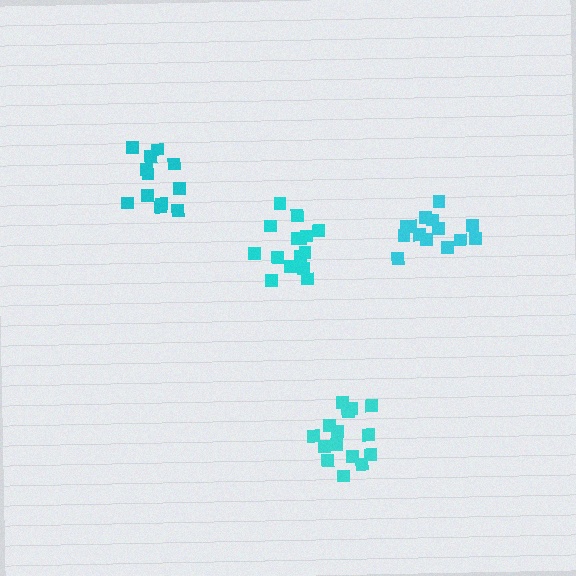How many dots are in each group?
Group 1: 12 dots, Group 2: 15 dots, Group 3: 15 dots, Group 4: 14 dots (56 total).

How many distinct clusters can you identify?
There are 4 distinct clusters.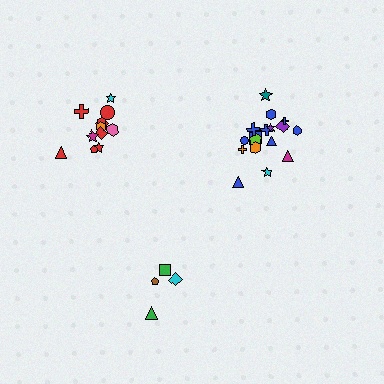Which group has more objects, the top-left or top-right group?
The top-right group.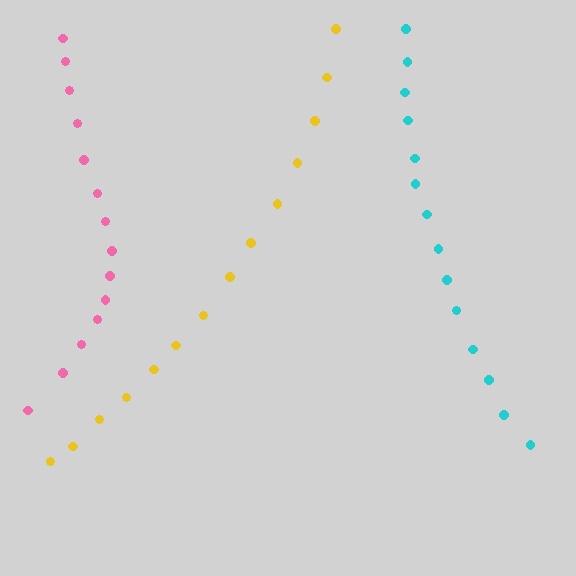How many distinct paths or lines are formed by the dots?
There are 3 distinct paths.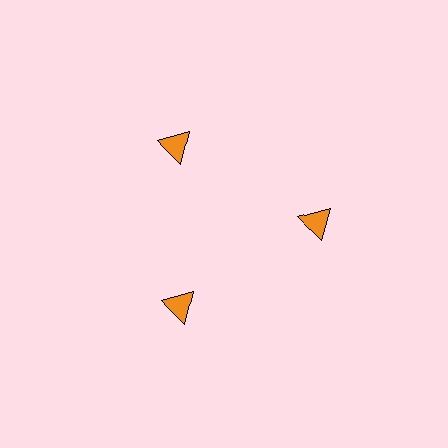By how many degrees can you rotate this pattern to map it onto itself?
The pattern maps onto itself every 120 degrees of rotation.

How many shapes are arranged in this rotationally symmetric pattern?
There are 3 shapes, arranged in 3 groups of 1.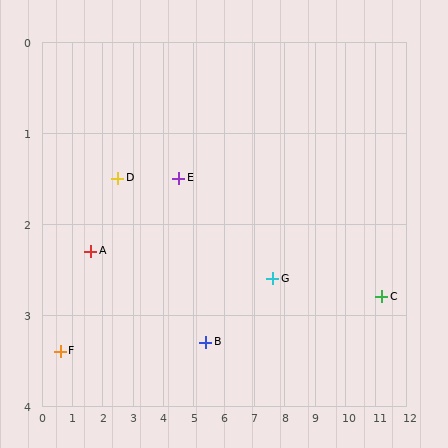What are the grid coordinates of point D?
Point D is at approximately (2.5, 1.5).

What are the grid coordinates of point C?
Point C is at approximately (11.2, 2.8).